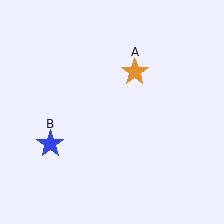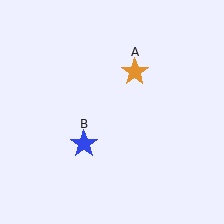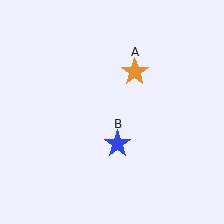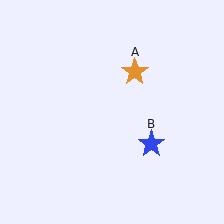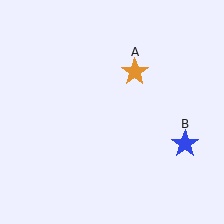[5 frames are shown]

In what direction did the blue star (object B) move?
The blue star (object B) moved right.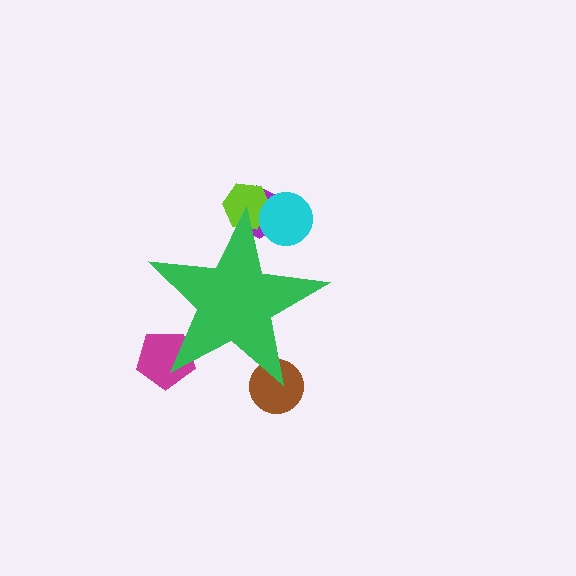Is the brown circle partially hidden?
Yes, the brown circle is partially hidden behind the green star.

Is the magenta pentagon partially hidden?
Yes, the magenta pentagon is partially hidden behind the green star.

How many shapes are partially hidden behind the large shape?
5 shapes are partially hidden.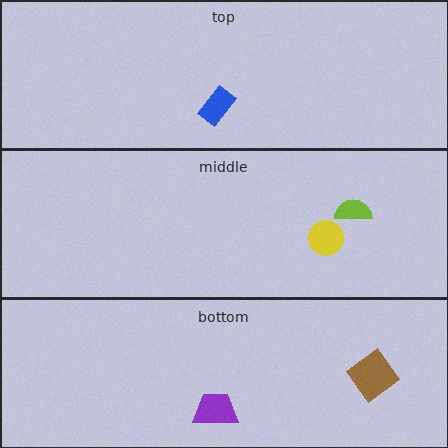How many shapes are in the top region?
1.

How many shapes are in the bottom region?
2.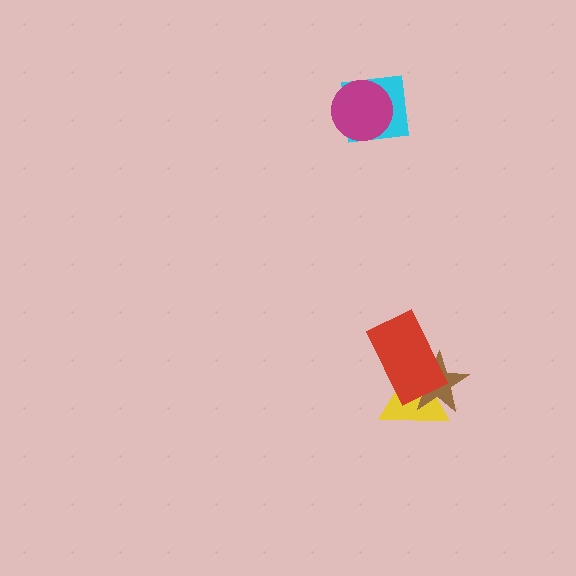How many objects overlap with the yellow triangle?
2 objects overlap with the yellow triangle.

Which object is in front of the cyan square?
The magenta circle is in front of the cyan square.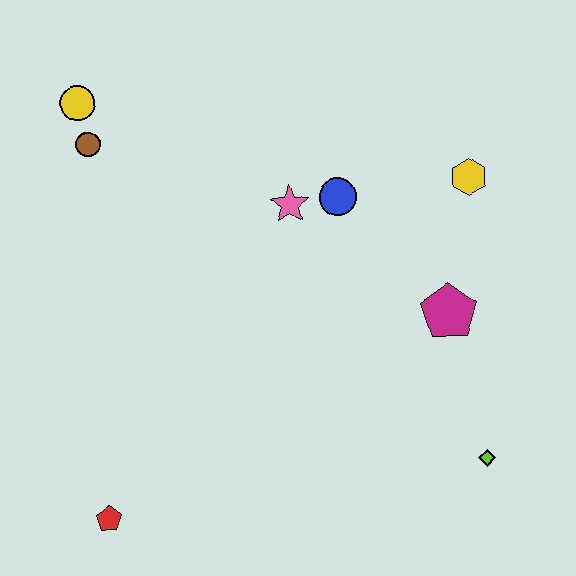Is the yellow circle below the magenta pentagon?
No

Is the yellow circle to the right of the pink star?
No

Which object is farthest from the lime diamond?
The yellow circle is farthest from the lime diamond.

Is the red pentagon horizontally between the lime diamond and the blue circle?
No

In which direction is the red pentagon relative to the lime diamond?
The red pentagon is to the left of the lime diamond.